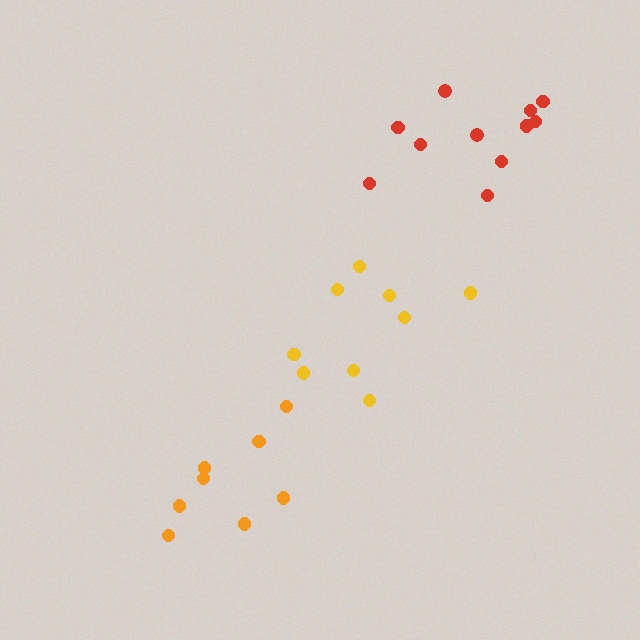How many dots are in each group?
Group 1: 9 dots, Group 2: 11 dots, Group 3: 8 dots (28 total).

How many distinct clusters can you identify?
There are 3 distinct clusters.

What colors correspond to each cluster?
The clusters are colored: yellow, red, orange.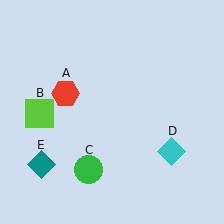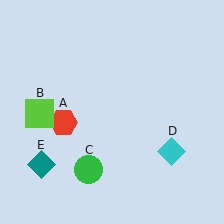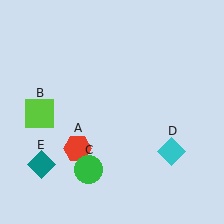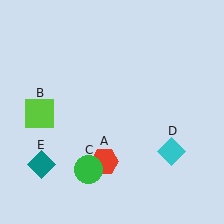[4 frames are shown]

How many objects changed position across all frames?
1 object changed position: red hexagon (object A).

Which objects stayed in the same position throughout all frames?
Lime square (object B) and green circle (object C) and cyan diamond (object D) and teal diamond (object E) remained stationary.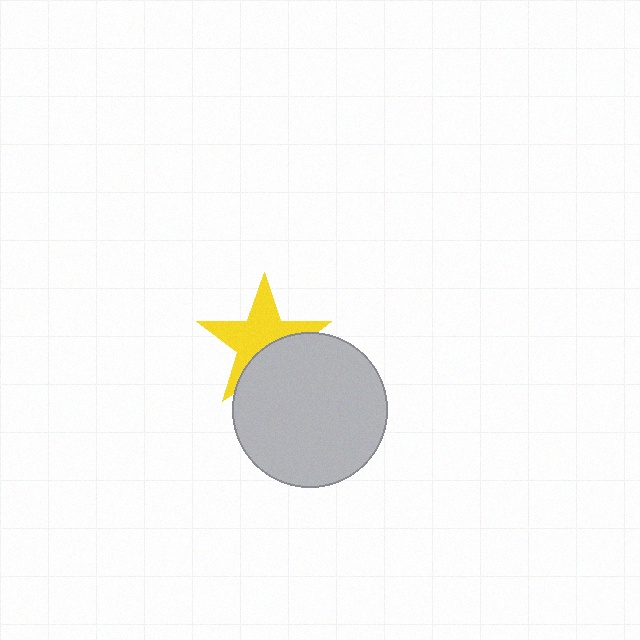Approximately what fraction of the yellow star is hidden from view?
Roughly 39% of the yellow star is hidden behind the light gray circle.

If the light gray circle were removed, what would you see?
You would see the complete yellow star.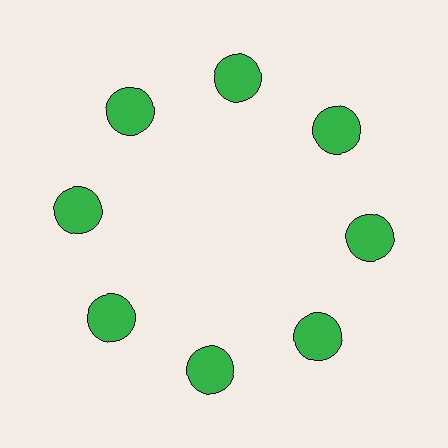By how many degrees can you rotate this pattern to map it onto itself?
The pattern maps onto itself every 45 degrees of rotation.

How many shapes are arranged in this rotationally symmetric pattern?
There are 8 shapes, arranged in 8 groups of 1.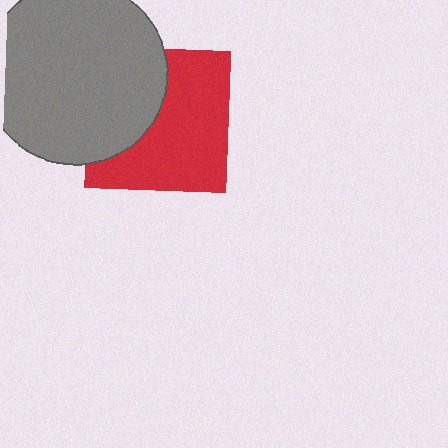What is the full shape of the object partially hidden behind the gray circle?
The partially hidden object is a red square.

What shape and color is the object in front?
The object in front is a gray circle.